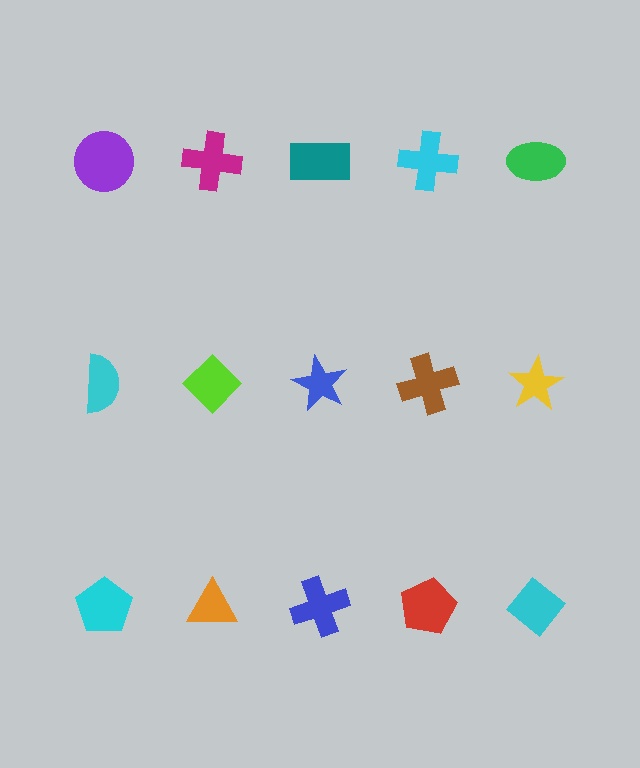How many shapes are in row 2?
5 shapes.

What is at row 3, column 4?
A red pentagon.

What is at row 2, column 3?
A blue star.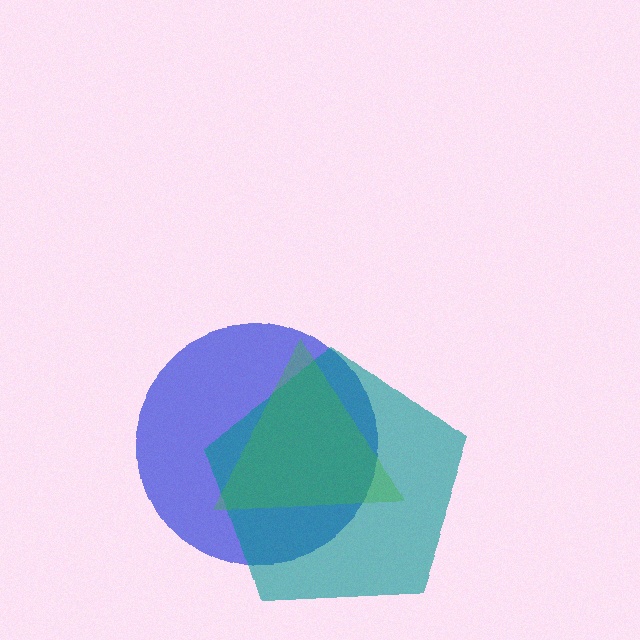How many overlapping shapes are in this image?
There are 3 overlapping shapes in the image.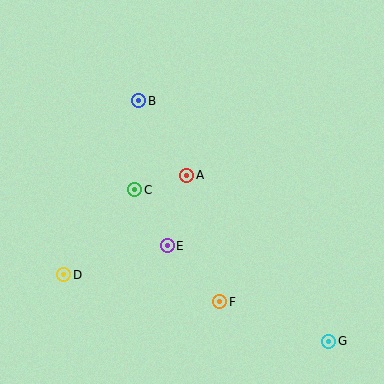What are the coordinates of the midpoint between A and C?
The midpoint between A and C is at (161, 182).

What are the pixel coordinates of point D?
Point D is at (64, 275).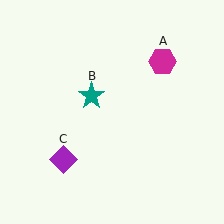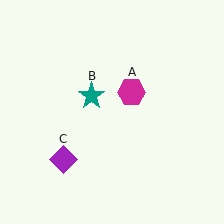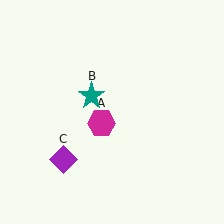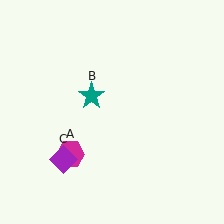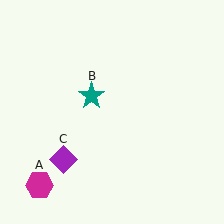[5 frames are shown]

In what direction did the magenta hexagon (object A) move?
The magenta hexagon (object A) moved down and to the left.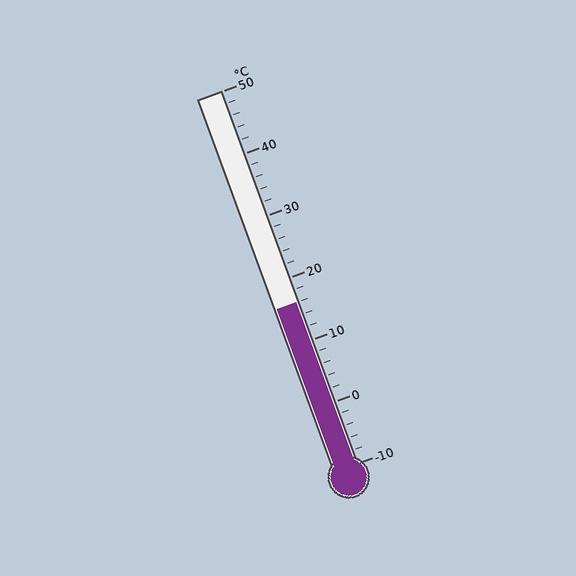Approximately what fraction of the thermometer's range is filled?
The thermometer is filled to approximately 45% of its range.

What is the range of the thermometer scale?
The thermometer scale ranges from -10°C to 50°C.